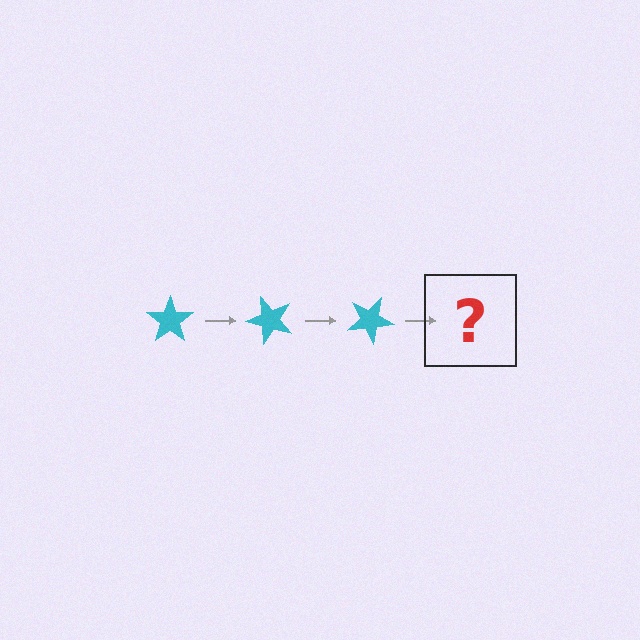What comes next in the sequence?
The next element should be a cyan star rotated 150 degrees.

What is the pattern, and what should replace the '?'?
The pattern is that the star rotates 50 degrees each step. The '?' should be a cyan star rotated 150 degrees.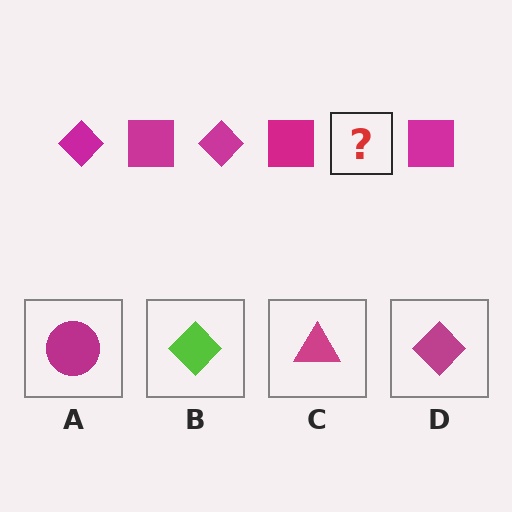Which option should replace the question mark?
Option D.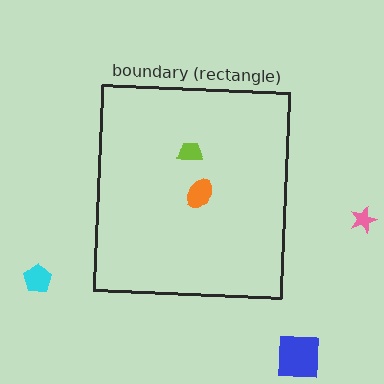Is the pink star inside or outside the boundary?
Outside.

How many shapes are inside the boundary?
2 inside, 3 outside.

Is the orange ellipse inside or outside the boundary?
Inside.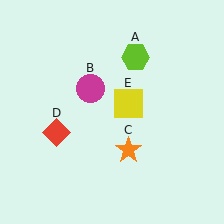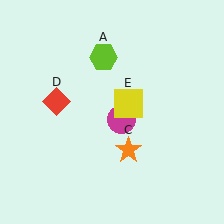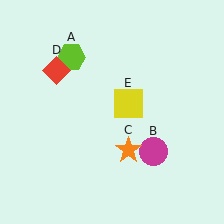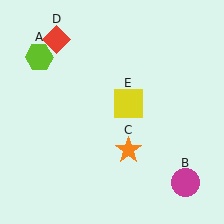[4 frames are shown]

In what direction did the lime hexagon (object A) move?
The lime hexagon (object A) moved left.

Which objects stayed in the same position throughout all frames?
Orange star (object C) and yellow square (object E) remained stationary.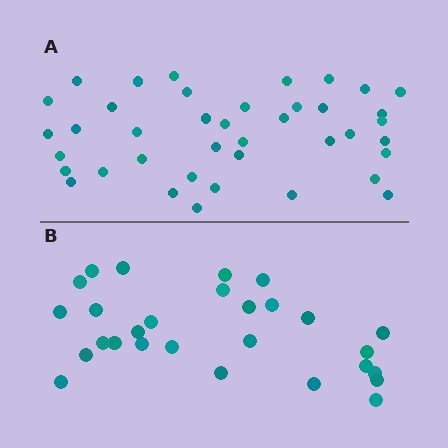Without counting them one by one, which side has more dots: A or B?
Region A (the top region) has more dots.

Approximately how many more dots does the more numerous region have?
Region A has roughly 12 or so more dots than region B.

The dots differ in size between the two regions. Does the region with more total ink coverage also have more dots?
No. Region B has more total ink coverage because its dots are larger, but region A actually contains more individual dots. Total area can be misleading — the number of items is what matters here.